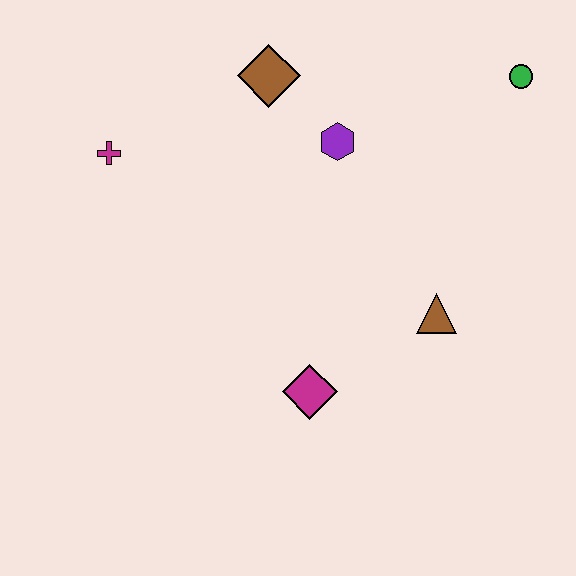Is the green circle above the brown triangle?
Yes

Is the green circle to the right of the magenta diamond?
Yes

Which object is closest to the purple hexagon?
The brown diamond is closest to the purple hexagon.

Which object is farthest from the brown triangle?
The magenta cross is farthest from the brown triangle.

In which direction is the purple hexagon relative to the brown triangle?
The purple hexagon is above the brown triangle.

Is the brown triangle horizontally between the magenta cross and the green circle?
Yes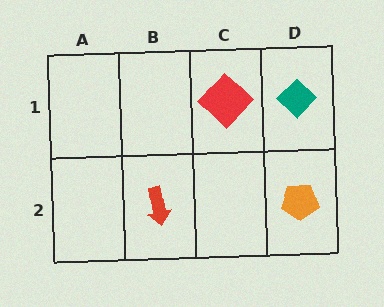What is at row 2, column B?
A red arrow.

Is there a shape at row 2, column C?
No, that cell is empty.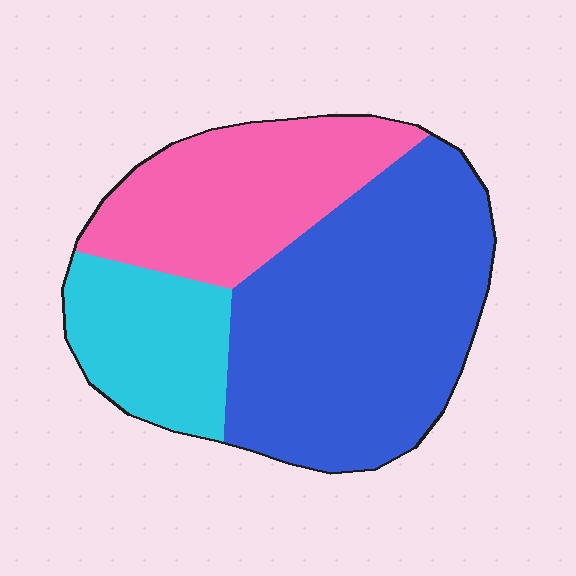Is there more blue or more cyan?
Blue.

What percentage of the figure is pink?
Pink covers roughly 30% of the figure.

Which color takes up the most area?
Blue, at roughly 50%.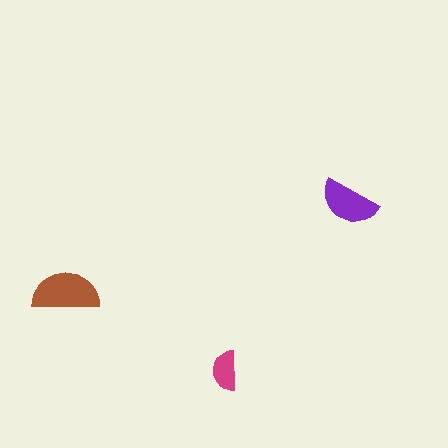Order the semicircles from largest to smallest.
the brown one, the purple one, the magenta one.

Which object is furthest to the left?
The brown semicircle is leftmost.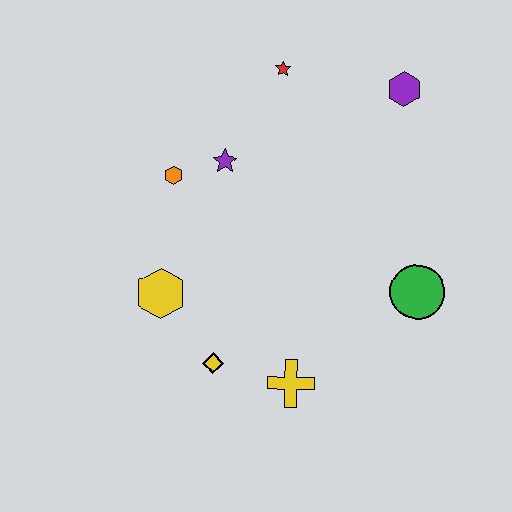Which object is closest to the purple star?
The orange hexagon is closest to the purple star.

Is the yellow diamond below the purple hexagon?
Yes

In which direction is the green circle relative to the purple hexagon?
The green circle is below the purple hexagon.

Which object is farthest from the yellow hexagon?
The purple hexagon is farthest from the yellow hexagon.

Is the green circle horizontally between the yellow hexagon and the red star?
No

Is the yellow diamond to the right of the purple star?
No